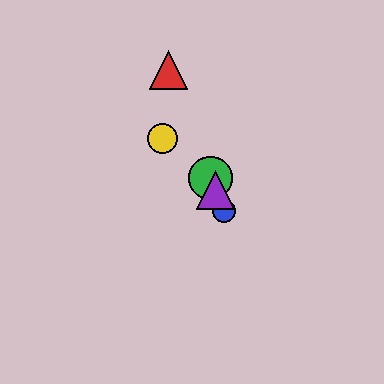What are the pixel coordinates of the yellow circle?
The yellow circle is at (162, 138).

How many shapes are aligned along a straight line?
4 shapes (the red triangle, the blue circle, the green circle, the purple triangle) are aligned along a straight line.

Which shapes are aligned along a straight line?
The red triangle, the blue circle, the green circle, the purple triangle are aligned along a straight line.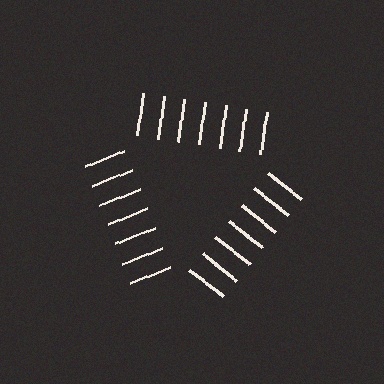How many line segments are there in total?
21 — 7 along each of the 3 edges.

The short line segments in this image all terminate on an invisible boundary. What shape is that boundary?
An illusory triangle — the line segments terminate on its edges but no continuous stroke is drawn.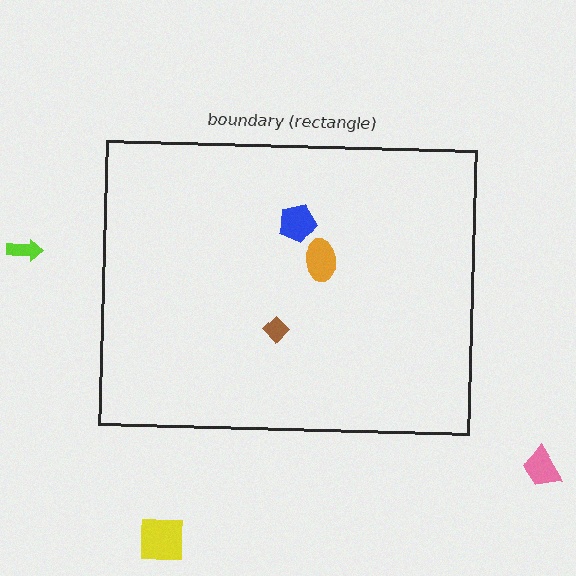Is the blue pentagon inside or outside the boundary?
Inside.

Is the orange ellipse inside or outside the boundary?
Inside.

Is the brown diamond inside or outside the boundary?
Inside.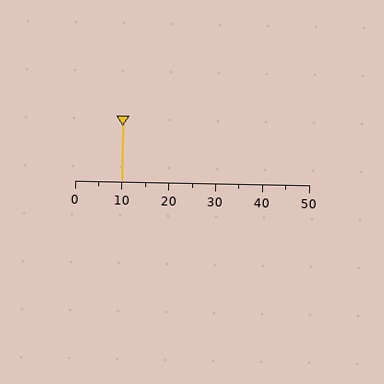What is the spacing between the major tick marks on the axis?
The major ticks are spaced 10 apart.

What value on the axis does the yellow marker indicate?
The marker indicates approximately 10.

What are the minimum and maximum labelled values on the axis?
The axis runs from 0 to 50.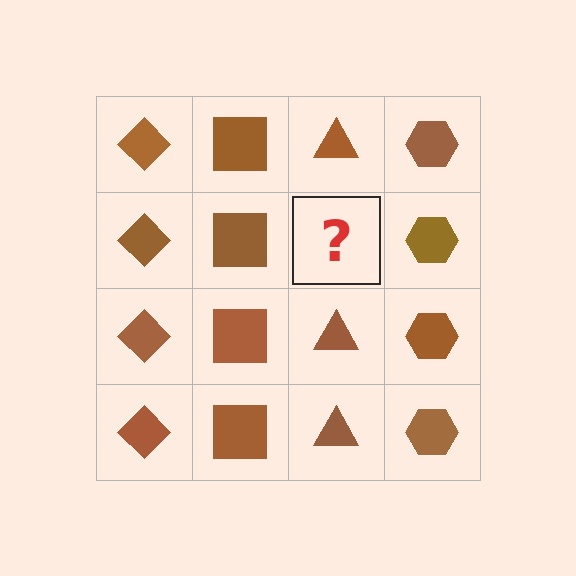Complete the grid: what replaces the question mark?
The question mark should be replaced with a brown triangle.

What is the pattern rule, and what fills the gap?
The rule is that each column has a consistent shape. The gap should be filled with a brown triangle.